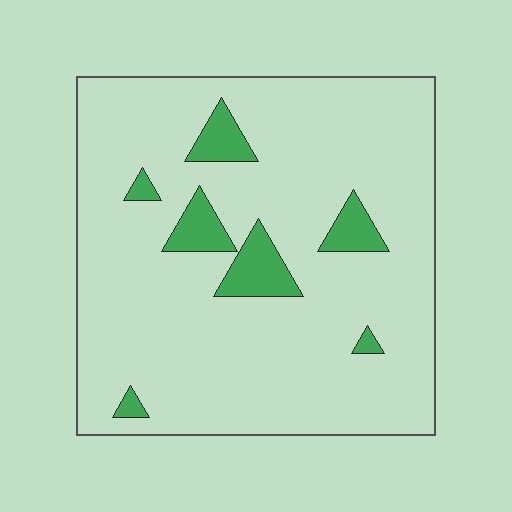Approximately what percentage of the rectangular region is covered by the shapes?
Approximately 10%.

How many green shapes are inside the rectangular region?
7.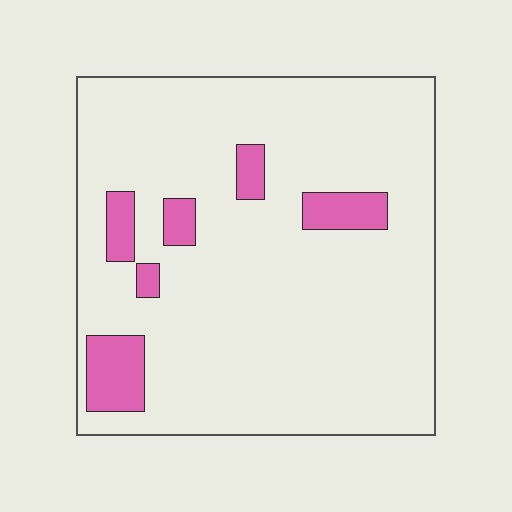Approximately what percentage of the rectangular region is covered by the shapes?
Approximately 10%.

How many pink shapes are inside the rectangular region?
6.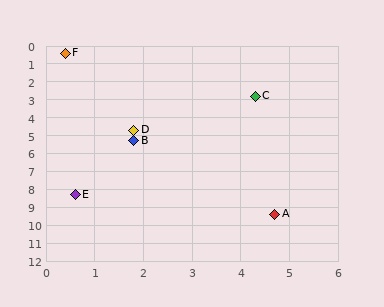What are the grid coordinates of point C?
Point C is at approximately (4.3, 2.8).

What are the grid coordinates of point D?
Point D is at approximately (1.8, 4.7).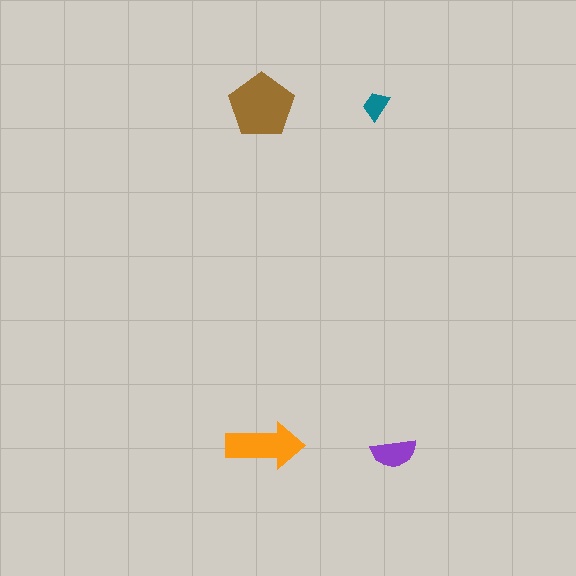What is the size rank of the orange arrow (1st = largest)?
2nd.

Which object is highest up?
The teal trapezoid is topmost.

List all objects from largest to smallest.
The brown pentagon, the orange arrow, the purple semicircle, the teal trapezoid.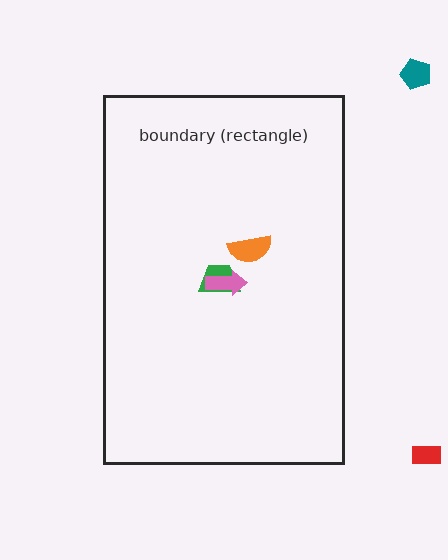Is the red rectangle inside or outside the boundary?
Outside.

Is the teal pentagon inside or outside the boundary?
Outside.